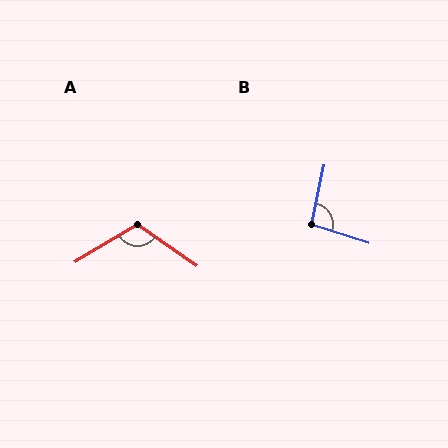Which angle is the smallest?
B, at approximately 96 degrees.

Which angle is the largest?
A, at approximately 114 degrees.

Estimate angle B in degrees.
Approximately 96 degrees.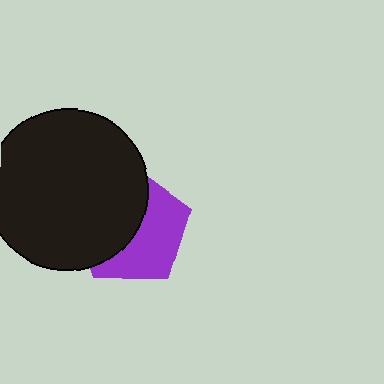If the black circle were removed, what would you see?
You would see the complete purple pentagon.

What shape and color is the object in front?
The object in front is a black circle.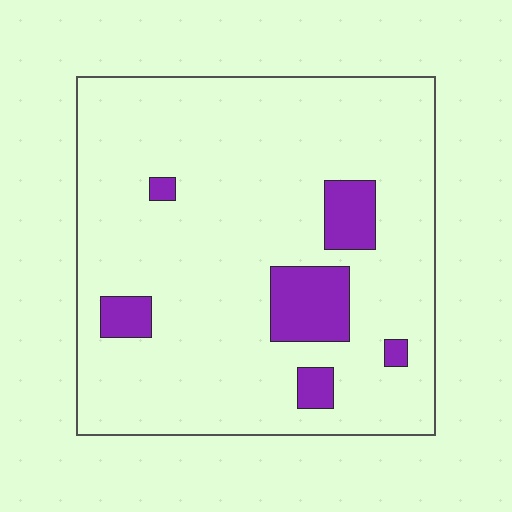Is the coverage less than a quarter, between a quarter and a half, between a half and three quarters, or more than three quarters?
Less than a quarter.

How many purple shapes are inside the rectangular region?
6.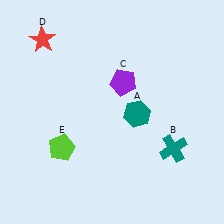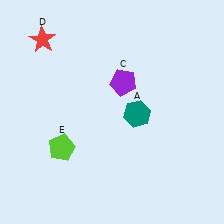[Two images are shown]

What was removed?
The teal cross (B) was removed in Image 2.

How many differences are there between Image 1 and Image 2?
There is 1 difference between the two images.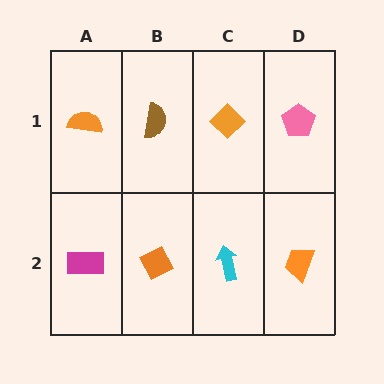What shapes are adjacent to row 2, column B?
A brown semicircle (row 1, column B), a magenta rectangle (row 2, column A), a cyan arrow (row 2, column C).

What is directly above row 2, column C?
An orange diamond.